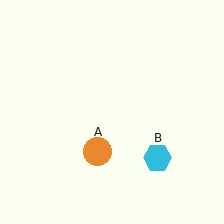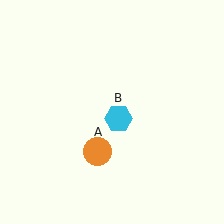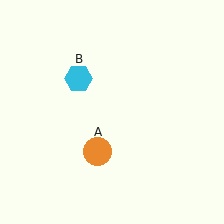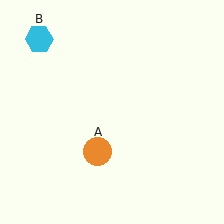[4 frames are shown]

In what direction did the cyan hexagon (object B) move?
The cyan hexagon (object B) moved up and to the left.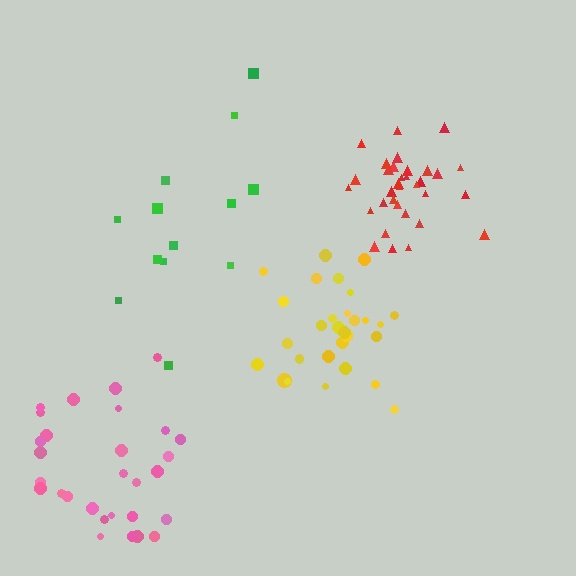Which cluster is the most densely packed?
Red.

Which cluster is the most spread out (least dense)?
Green.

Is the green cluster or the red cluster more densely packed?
Red.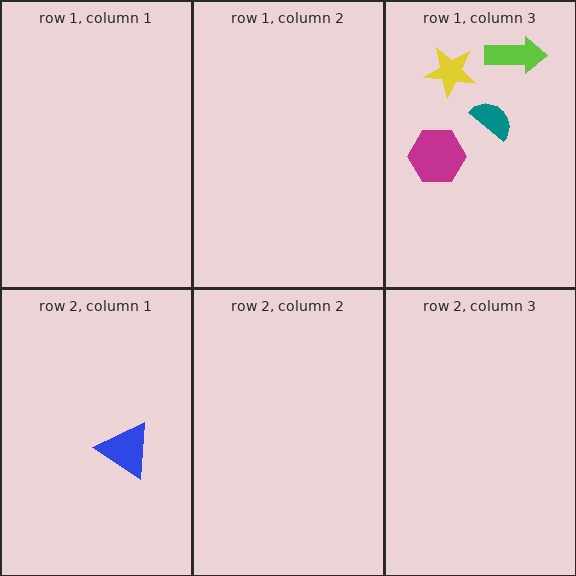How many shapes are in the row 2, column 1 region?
1.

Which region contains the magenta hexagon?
The row 1, column 3 region.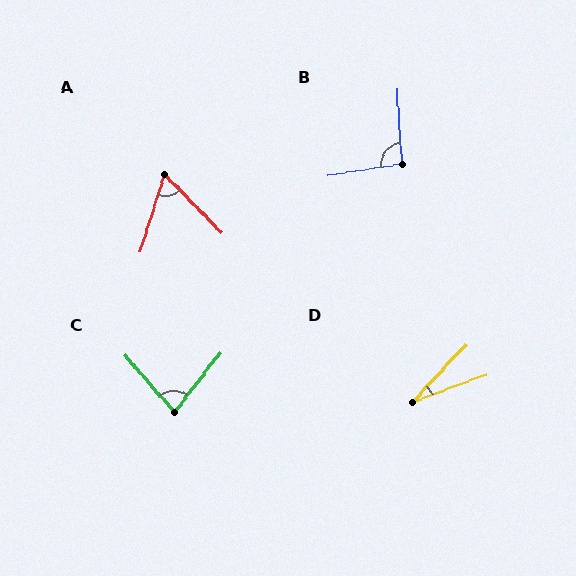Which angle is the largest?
B, at approximately 95 degrees.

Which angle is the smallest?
D, at approximately 27 degrees.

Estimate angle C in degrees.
Approximately 79 degrees.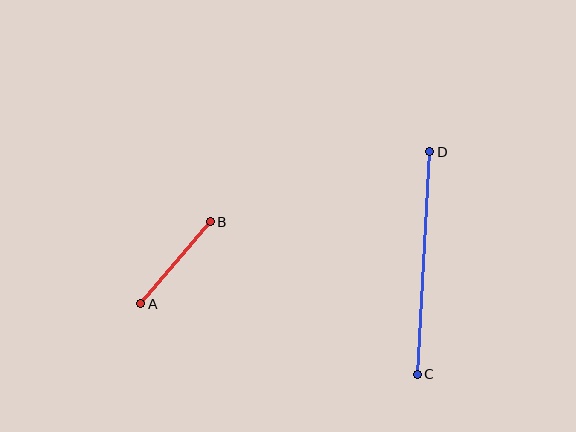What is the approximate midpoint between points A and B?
The midpoint is at approximately (175, 263) pixels.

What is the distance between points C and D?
The distance is approximately 223 pixels.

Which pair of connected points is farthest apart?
Points C and D are farthest apart.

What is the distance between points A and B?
The distance is approximately 108 pixels.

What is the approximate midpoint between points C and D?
The midpoint is at approximately (423, 263) pixels.